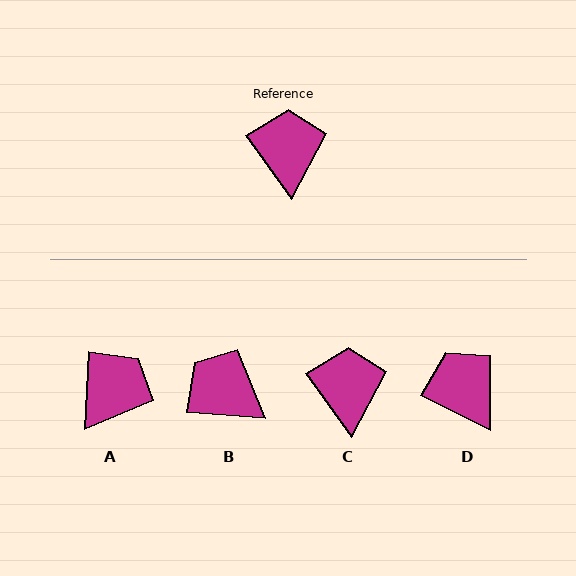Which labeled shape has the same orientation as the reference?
C.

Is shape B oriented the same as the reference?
No, it is off by about 50 degrees.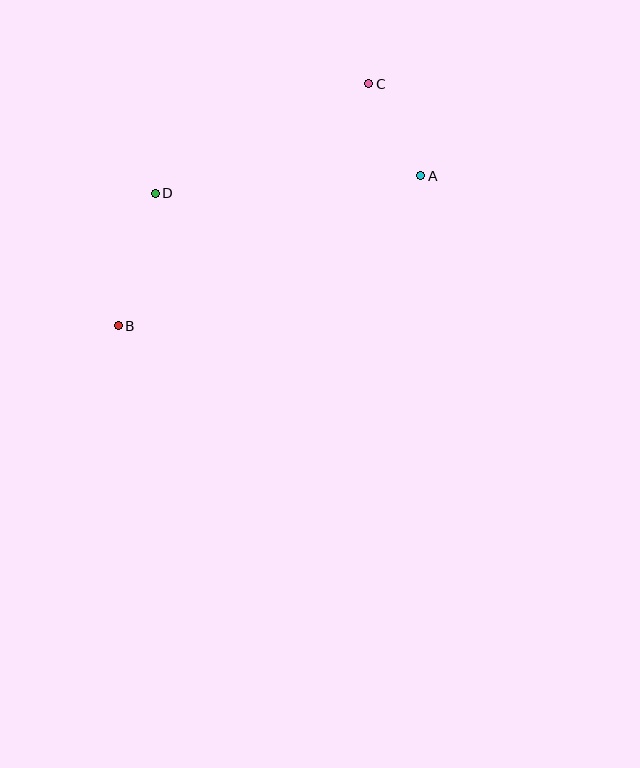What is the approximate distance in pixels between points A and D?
The distance between A and D is approximately 266 pixels.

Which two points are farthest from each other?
Points B and C are farthest from each other.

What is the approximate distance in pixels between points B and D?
The distance between B and D is approximately 138 pixels.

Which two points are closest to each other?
Points A and C are closest to each other.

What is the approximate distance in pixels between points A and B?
The distance between A and B is approximately 338 pixels.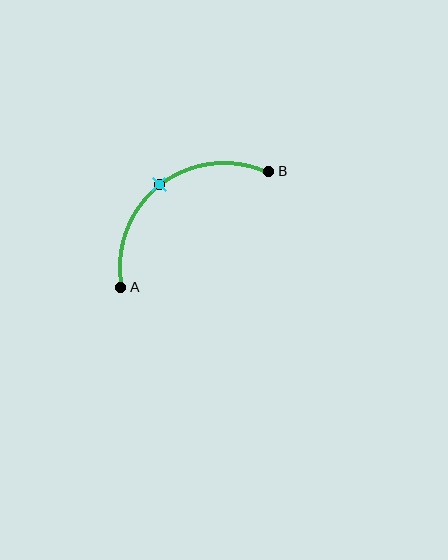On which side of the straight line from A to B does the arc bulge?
The arc bulges above and to the left of the straight line connecting A and B.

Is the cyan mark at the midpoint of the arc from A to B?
Yes. The cyan mark lies on the arc at equal arc-length from both A and B — it is the arc midpoint.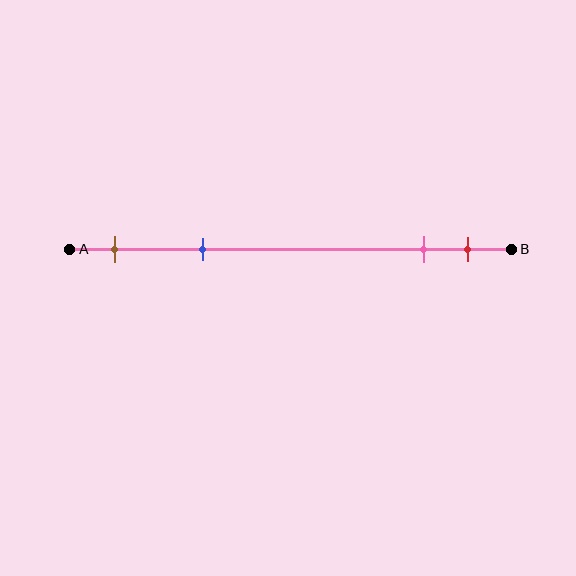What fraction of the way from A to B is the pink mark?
The pink mark is approximately 80% (0.8) of the way from A to B.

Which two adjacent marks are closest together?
The pink and red marks are the closest adjacent pair.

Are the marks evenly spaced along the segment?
No, the marks are not evenly spaced.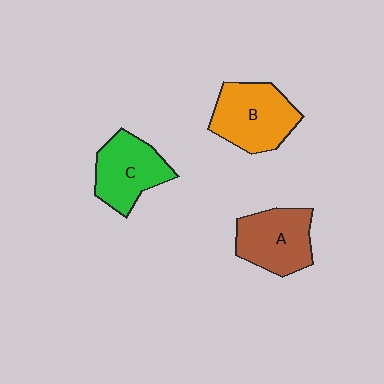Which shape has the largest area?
Shape B (orange).